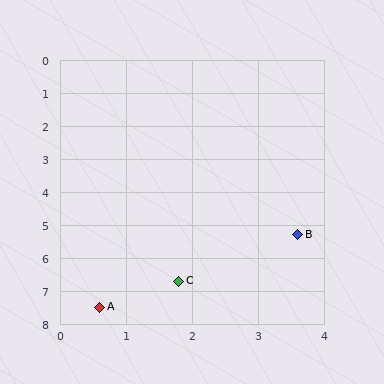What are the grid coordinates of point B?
Point B is at approximately (3.6, 5.3).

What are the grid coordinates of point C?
Point C is at approximately (1.8, 6.7).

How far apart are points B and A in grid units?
Points B and A are about 3.7 grid units apart.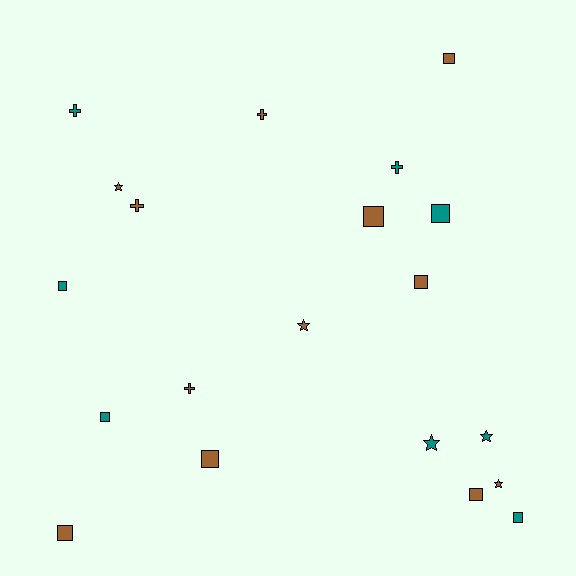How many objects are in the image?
There are 20 objects.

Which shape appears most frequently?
Square, with 10 objects.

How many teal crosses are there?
There are 2 teal crosses.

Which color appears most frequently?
Brown, with 12 objects.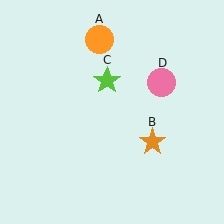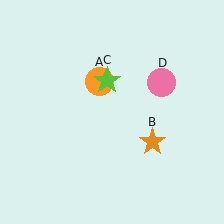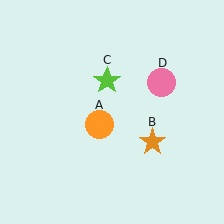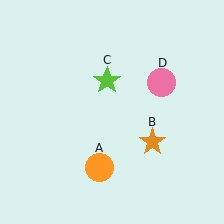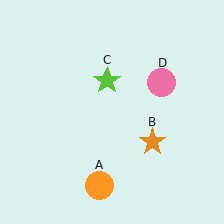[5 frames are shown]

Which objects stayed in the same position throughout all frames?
Orange star (object B) and lime star (object C) and pink circle (object D) remained stationary.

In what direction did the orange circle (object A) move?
The orange circle (object A) moved down.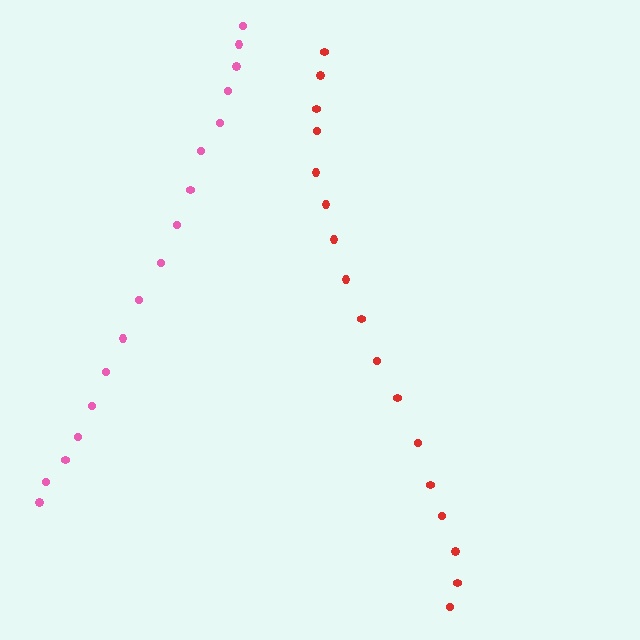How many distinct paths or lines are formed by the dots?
There are 2 distinct paths.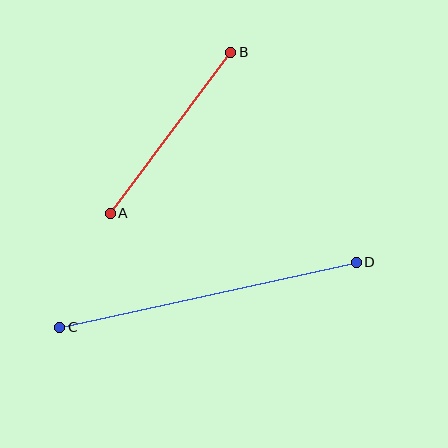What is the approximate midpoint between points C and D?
The midpoint is at approximately (208, 295) pixels.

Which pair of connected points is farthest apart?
Points C and D are farthest apart.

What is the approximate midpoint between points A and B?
The midpoint is at approximately (171, 133) pixels.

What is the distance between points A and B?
The distance is approximately 201 pixels.